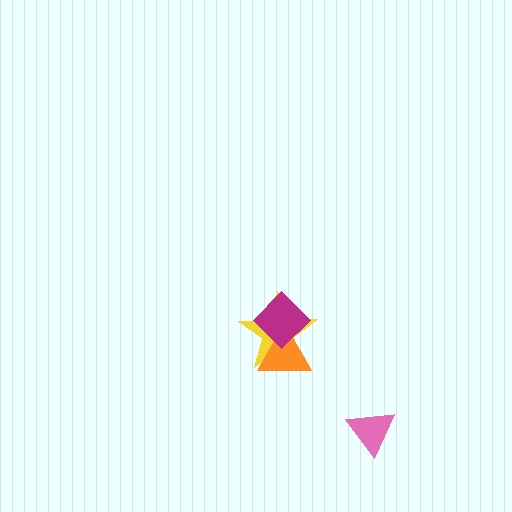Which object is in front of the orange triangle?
The magenta diamond is in front of the orange triangle.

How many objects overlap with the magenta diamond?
2 objects overlap with the magenta diamond.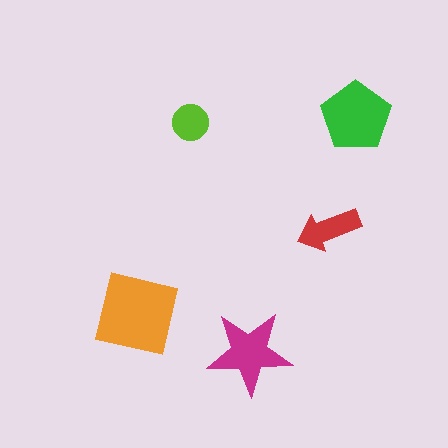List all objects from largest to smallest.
The orange square, the green pentagon, the magenta star, the red arrow, the lime circle.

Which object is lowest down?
The magenta star is bottommost.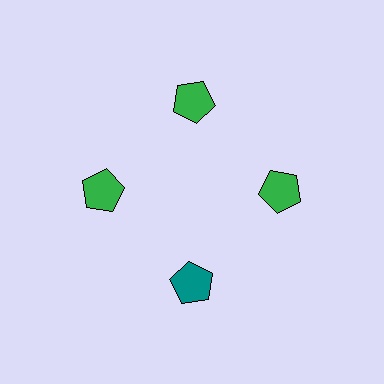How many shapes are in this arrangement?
There are 4 shapes arranged in a ring pattern.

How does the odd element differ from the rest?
It has a different color: teal instead of green.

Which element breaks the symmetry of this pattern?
The teal pentagon at roughly the 6 o'clock position breaks the symmetry. All other shapes are green pentagons.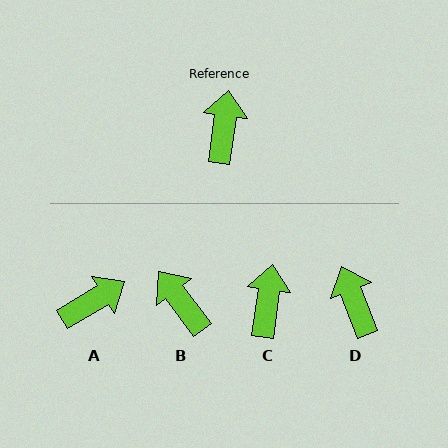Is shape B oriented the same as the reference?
No, it is off by about 45 degrees.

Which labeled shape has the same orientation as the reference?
C.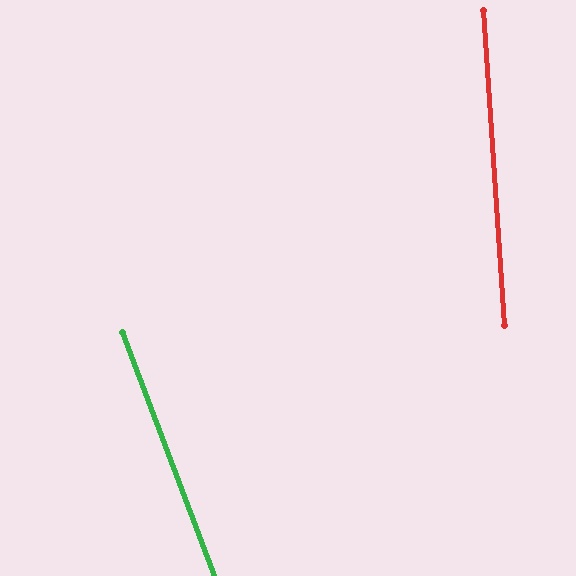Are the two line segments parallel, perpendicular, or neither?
Neither parallel nor perpendicular — they differ by about 17°.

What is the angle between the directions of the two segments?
Approximately 17 degrees.